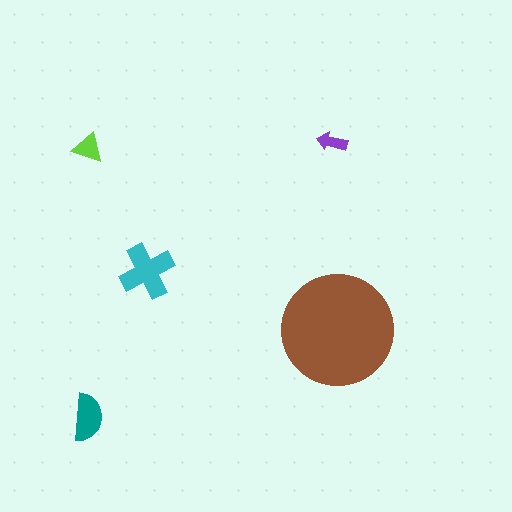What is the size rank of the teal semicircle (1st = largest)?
3rd.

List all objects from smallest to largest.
The purple arrow, the lime triangle, the teal semicircle, the cyan cross, the brown circle.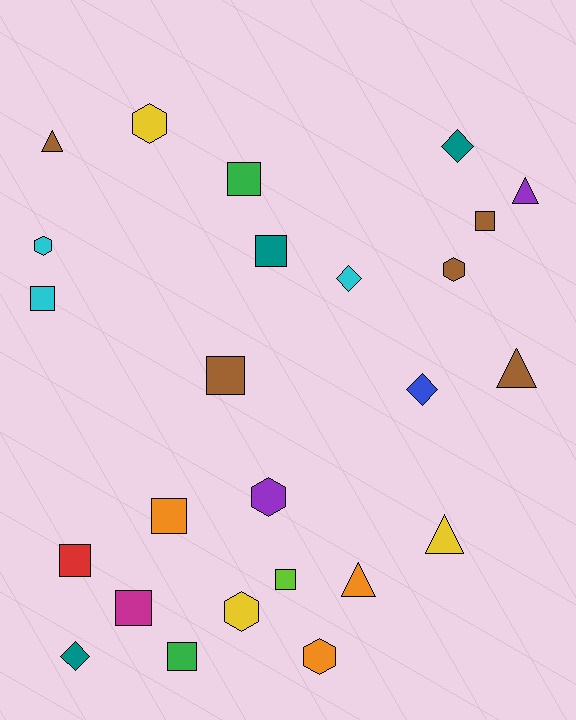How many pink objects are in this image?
There are no pink objects.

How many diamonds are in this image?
There are 4 diamonds.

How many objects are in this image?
There are 25 objects.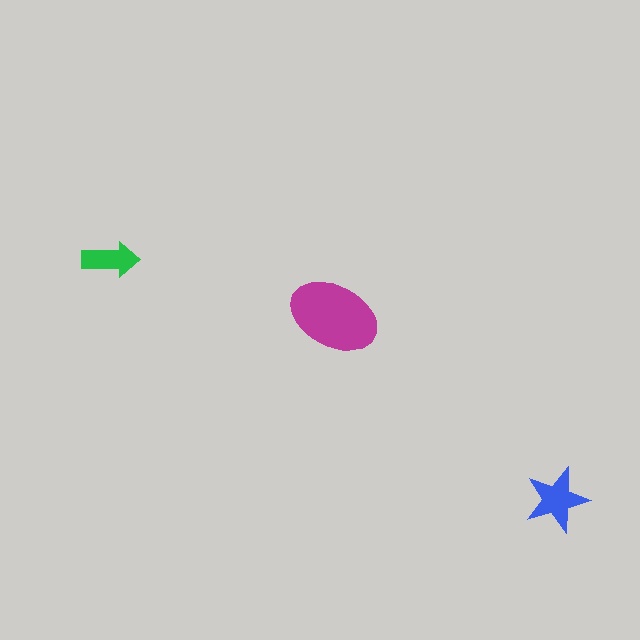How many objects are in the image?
There are 3 objects in the image.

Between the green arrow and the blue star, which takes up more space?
The blue star.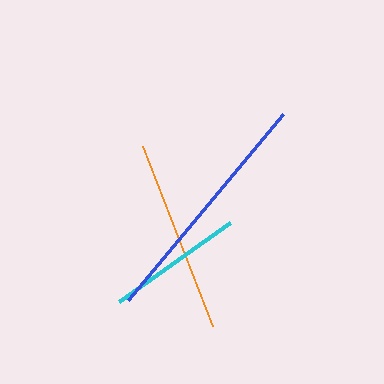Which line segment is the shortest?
The cyan line is the shortest at approximately 136 pixels.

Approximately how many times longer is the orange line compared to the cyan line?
The orange line is approximately 1.4 times the length of the cyan line.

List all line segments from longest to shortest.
From longest to shortest: blue, orange, cyan.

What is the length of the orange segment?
The orange segment is approximately 193 pixels long.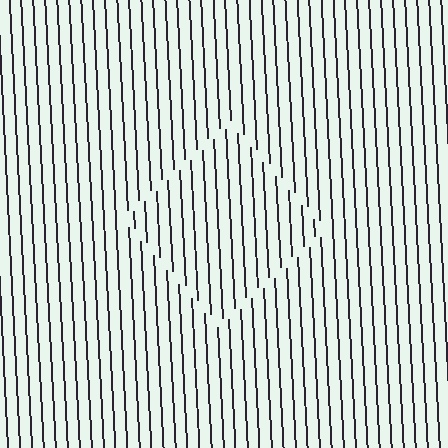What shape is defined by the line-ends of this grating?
An illusory square. The interior of the shape contains the same grating, shifted by half a period — the contour is defined by the phase discontinuity where line-ends from the inner and outer gratings abut.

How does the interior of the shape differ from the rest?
The interior of the shape contains the same grating, shifted by half a period — the contour is defined by the phase discontinuity where line-ends from the inner and outer gratings abut.